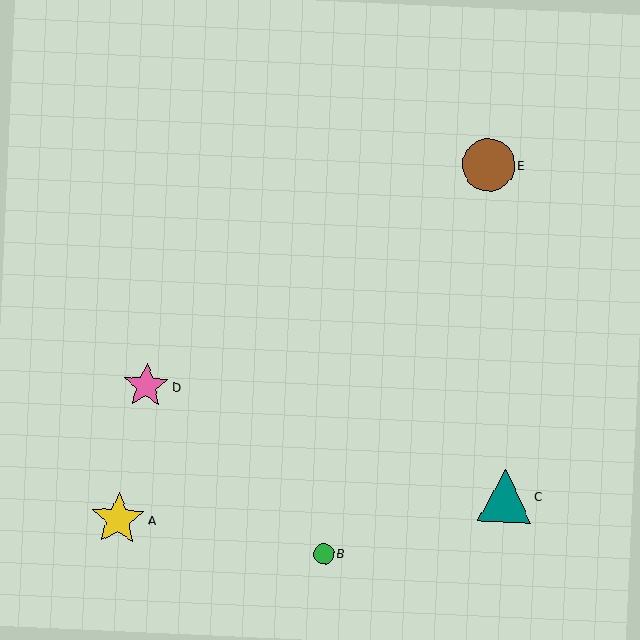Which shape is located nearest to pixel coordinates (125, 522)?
The yellow star (labeled A) at (118, 519) is nearest to that location.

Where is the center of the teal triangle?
The center of the teal triangle is at (505, 495).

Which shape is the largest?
The yellow star (labeled A) is the largest.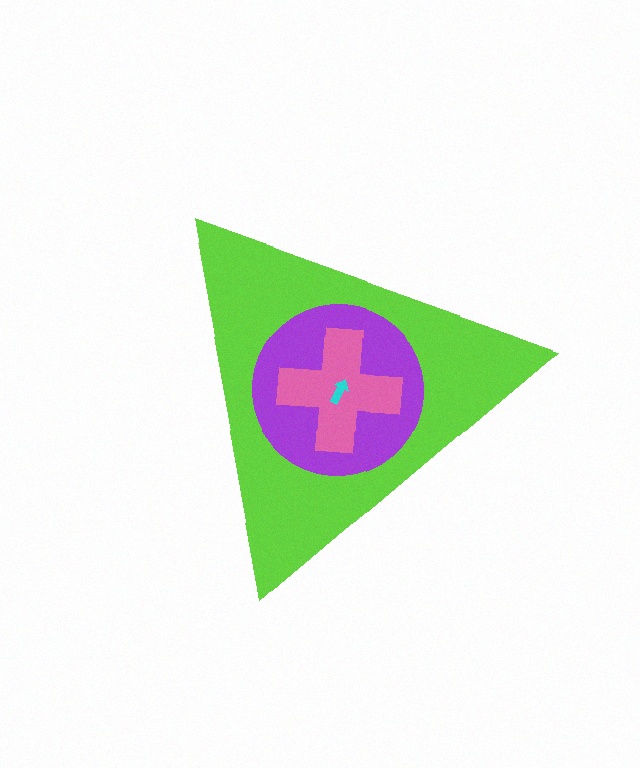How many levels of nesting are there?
4.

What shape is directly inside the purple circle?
The pink cross.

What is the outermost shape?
The lime triangle.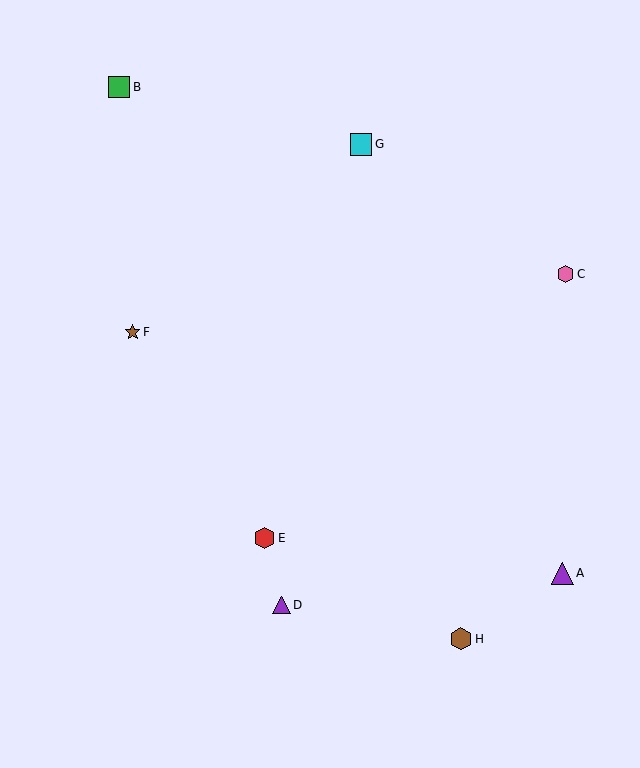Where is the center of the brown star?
The center of the brown star is at (133, 332).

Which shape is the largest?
The purple triangle (labeled A) is the largest.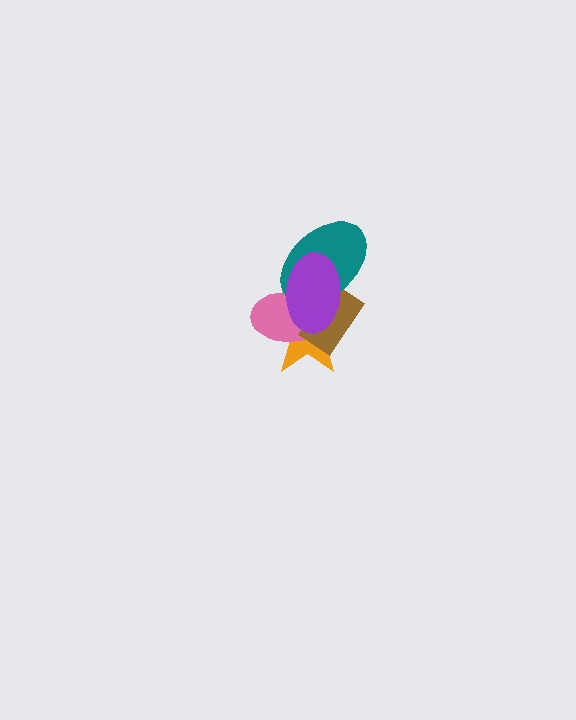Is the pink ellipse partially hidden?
Yes, it is partially covered by another shape.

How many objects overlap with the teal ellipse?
4 objects overlap with the teal ellipse.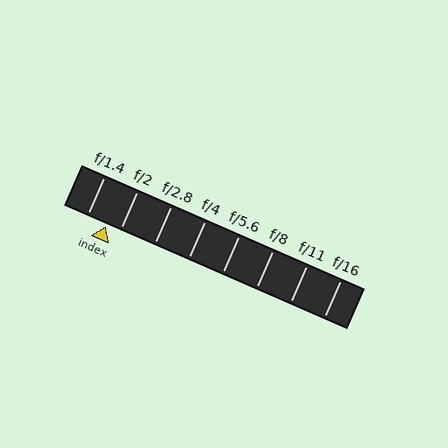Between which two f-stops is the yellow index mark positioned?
The index mark is between f/1.4 and f/2.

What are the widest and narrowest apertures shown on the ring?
The widest aperture shown is f/1.4 and the narrowest is f/16.